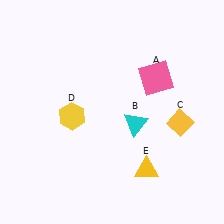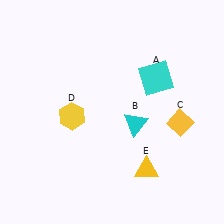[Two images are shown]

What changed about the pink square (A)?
In Image 1, A is pink. In Image 2, it changed to cyan.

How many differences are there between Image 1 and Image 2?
There is 1 difference between the two images.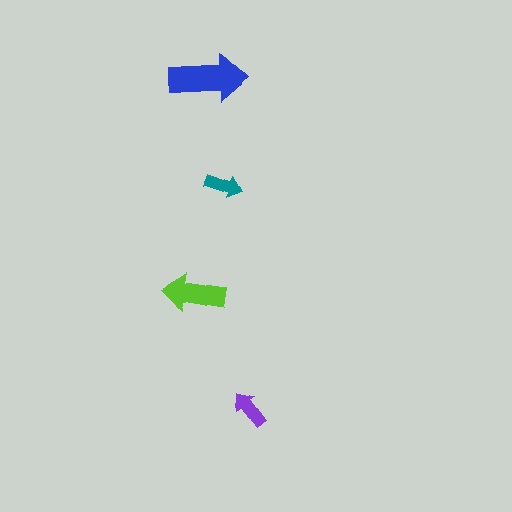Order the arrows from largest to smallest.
the blue one, the lime one, the purple one, the teal one.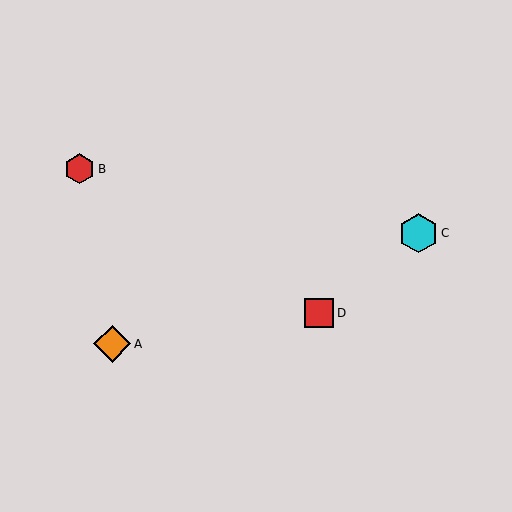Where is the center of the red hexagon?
The center of the red hexagon is at (80, 169).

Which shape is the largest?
The cyan hexagon (labeled C) is the largest.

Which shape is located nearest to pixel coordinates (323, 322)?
The red square (labeled D) at (319, 313) is nearest to that location.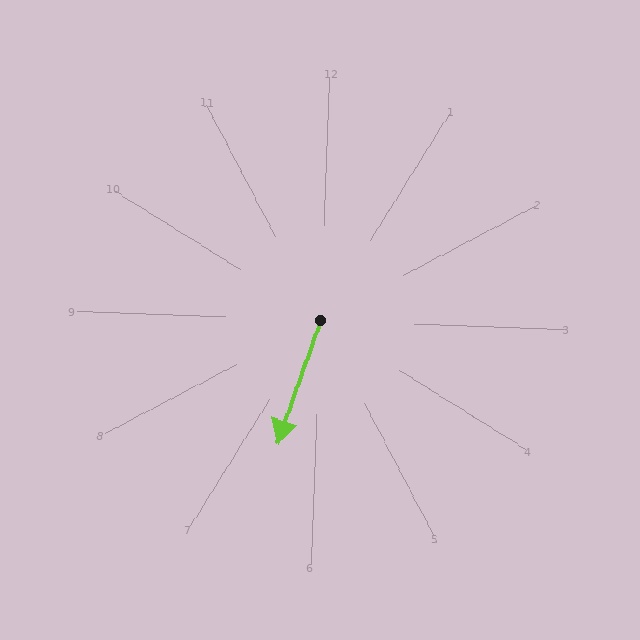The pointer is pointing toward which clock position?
Roughly 7 o'clock.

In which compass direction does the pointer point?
South.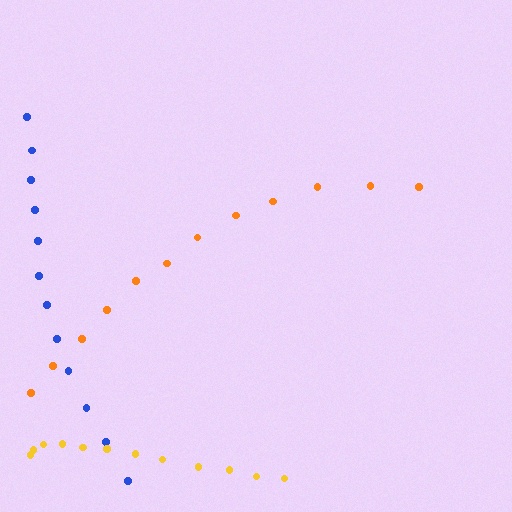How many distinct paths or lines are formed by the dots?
There are 3 distinct paths.